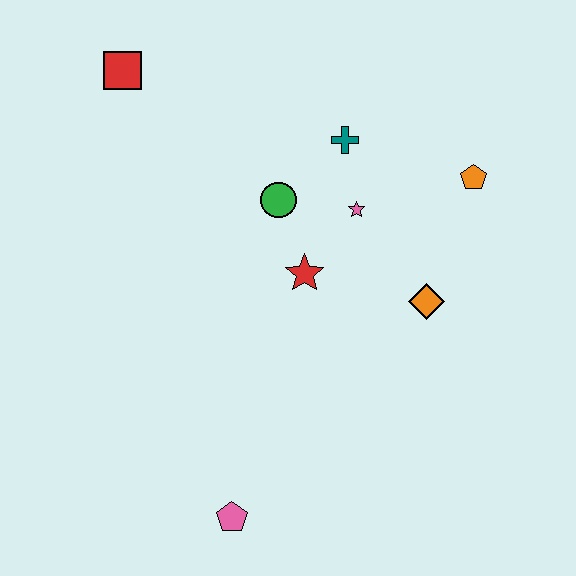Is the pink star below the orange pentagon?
Yes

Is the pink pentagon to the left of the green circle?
Yes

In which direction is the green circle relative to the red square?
The green circle is to the right of the red square.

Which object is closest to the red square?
The green circle is closest to the red square.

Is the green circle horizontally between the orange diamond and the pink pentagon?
Yes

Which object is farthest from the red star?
The red square is farthest from the red star.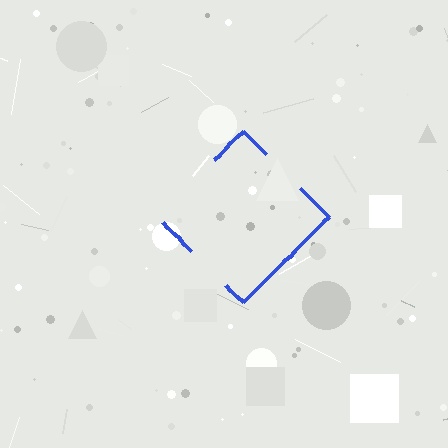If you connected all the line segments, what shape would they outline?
They would outline a diamond.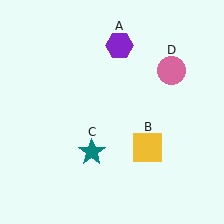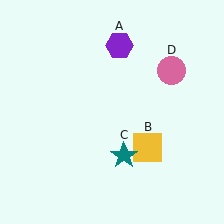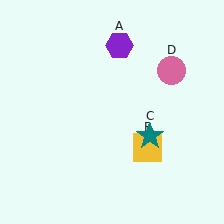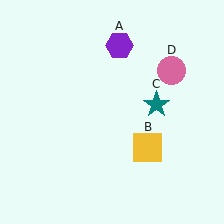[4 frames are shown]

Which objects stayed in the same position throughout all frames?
Purple hexagon (object A) and yellow square (object B) and pink circle (object D) remained stationary.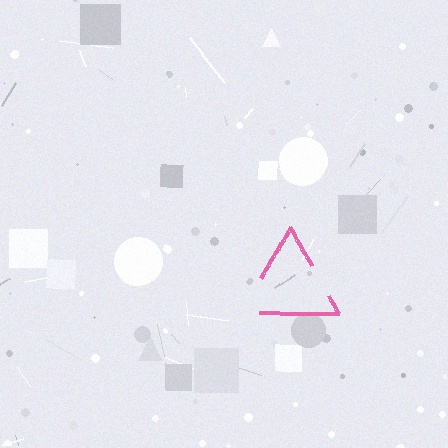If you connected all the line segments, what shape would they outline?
They would outline a triangle.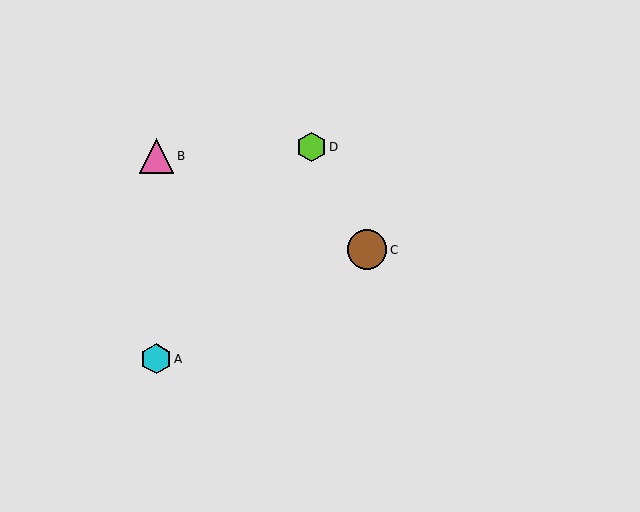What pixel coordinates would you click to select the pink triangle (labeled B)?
Click at (157, 156) to select the pink triangle B.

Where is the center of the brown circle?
The center of the brown circle is at (367, 250).